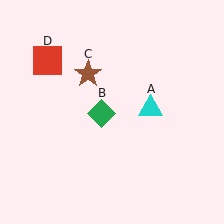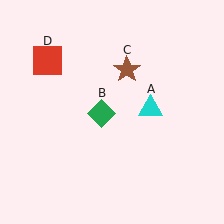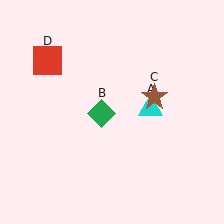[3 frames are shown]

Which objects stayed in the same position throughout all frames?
Cyan triangle (object A) and green diamond (object B) and red square (object D) remained stationary.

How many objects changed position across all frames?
1 object changed position: brown star (object C).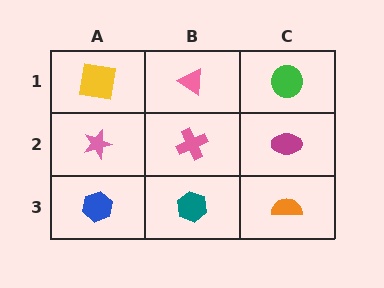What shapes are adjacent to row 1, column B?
A pink cross (row 2, column B), a yellow square (row 1, column A), a green circle (row 1, column C).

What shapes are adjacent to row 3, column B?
A pink cross (row 2, column B), a blue hexagon (row 3, column A), an orange semicircle (row 3, column C).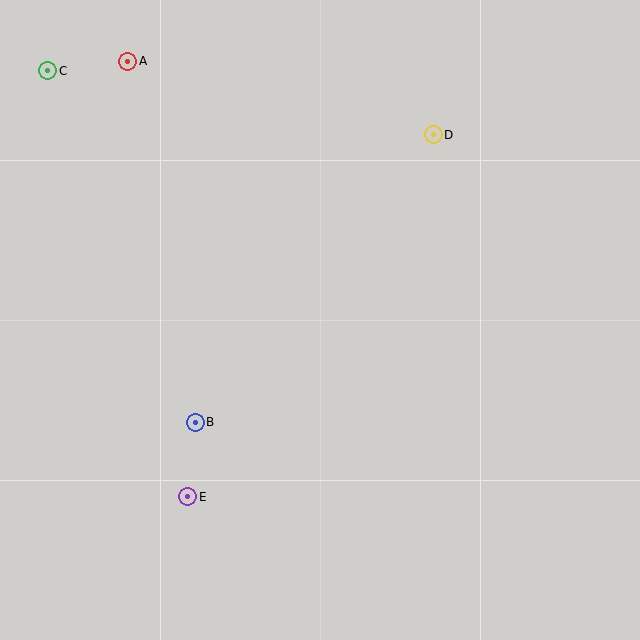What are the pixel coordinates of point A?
Point A is at (128, 61).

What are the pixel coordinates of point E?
Point E is at (188, 497).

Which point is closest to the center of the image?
Point B at (195, 422) is closest to the center.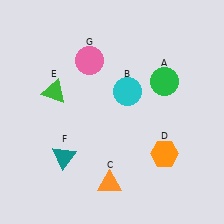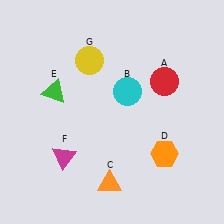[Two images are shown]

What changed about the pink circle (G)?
In Image 1, G is pink. In Image 2, it changed to yellow.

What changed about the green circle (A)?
In Image 1, A is green. In Image 2, it changed to red.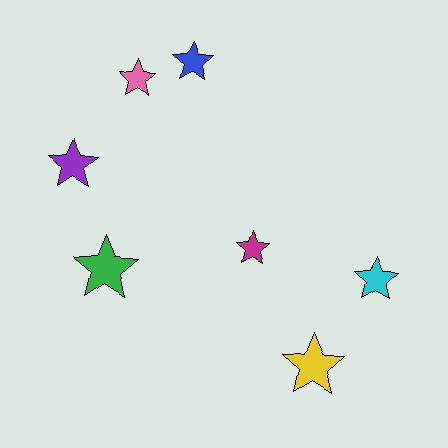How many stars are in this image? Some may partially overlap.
There are 7 stars.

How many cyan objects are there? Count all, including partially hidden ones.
There is 1 cyan object.